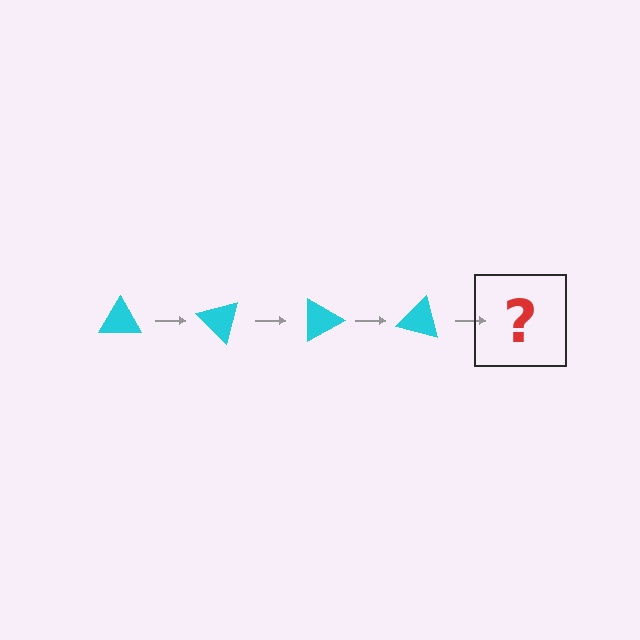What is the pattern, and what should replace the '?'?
The pattern is that the triangle rotates 45 degrees each step. The '?' should be a cyan triangle rotated 180 degrees.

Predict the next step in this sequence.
The next step is a cyan triangle rotated 180 degrees.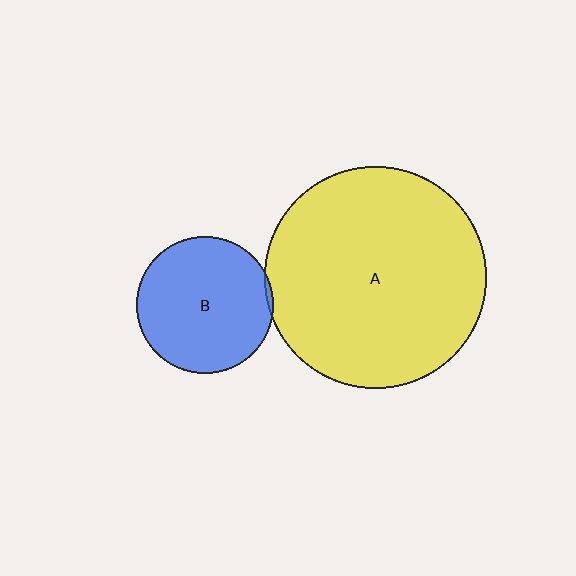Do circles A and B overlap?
Yes.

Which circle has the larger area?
Circle A (yellow).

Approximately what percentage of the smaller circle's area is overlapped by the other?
Approximately 5%.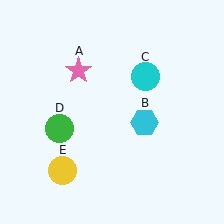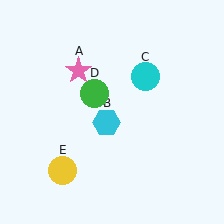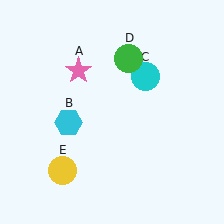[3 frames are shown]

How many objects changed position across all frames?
2 objects changed position: cyan hexagon (object B), green circle (object D).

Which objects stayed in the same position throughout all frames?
Pink star (object A) and cyan circle (object C) and yellow circle (object E) remained stationary.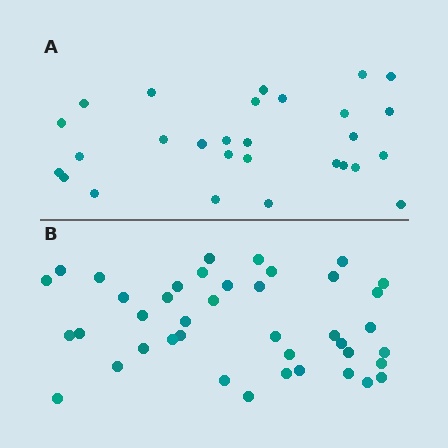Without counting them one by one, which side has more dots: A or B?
Region B (the bottom region) has more dots.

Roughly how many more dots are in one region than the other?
Region B has approximately 15 more dots than region A.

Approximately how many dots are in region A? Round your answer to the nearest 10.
About 30 dots. (The exact count is 28, which rounds to 30.)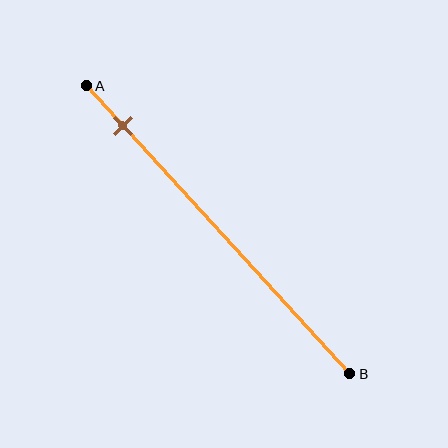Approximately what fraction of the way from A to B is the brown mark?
The brown mark is approximately 15% of the way from A to B.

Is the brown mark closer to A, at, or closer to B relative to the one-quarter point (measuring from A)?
The brown mark is closer to point A than the one-quarter point of segment AB.